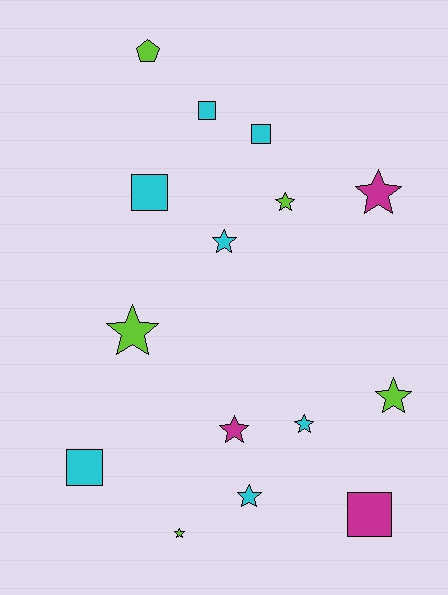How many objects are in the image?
There are 15 objects.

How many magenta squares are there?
There is 1 magenta square.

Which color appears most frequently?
Cyan, with 7 objects.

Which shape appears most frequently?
Star, with 9 objects.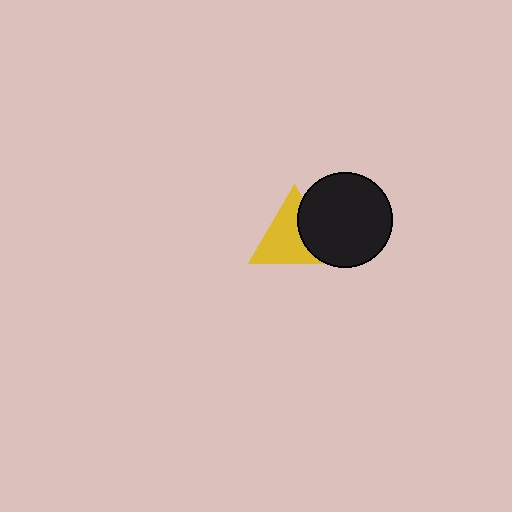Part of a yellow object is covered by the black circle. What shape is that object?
It is a triangle.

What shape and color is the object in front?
The object in front is a black circle.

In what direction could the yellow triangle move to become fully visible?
The yellow triangle could move left. That would shift it out from behind the black circle entirely.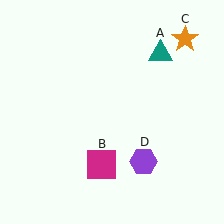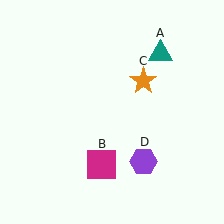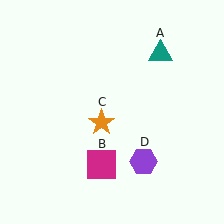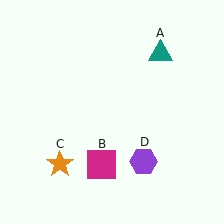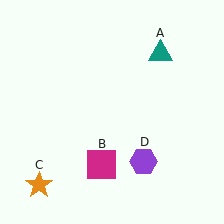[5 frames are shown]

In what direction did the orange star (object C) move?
The orange star (object C) moved down and to the left.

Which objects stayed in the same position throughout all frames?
Teal triangle (object A) and magenta square (object B) and purple hexagon (object D) remained stationary.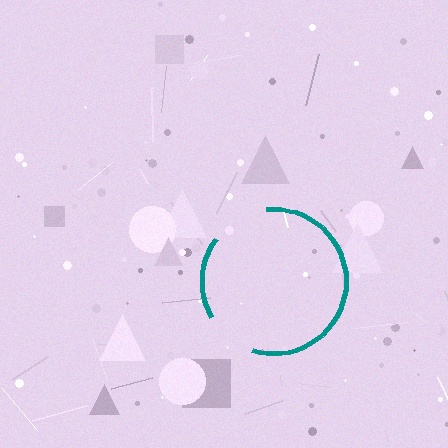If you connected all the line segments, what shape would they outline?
They would outline a circle.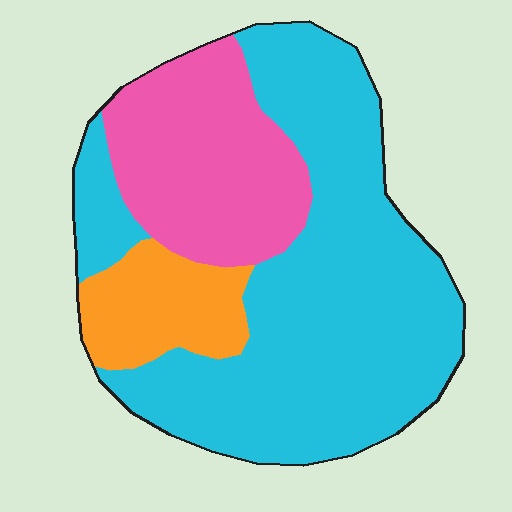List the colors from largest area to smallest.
From largest to smallest: cyan, pink, orange.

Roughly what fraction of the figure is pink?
Pink takes up about one quarter (1/4) of the figure.